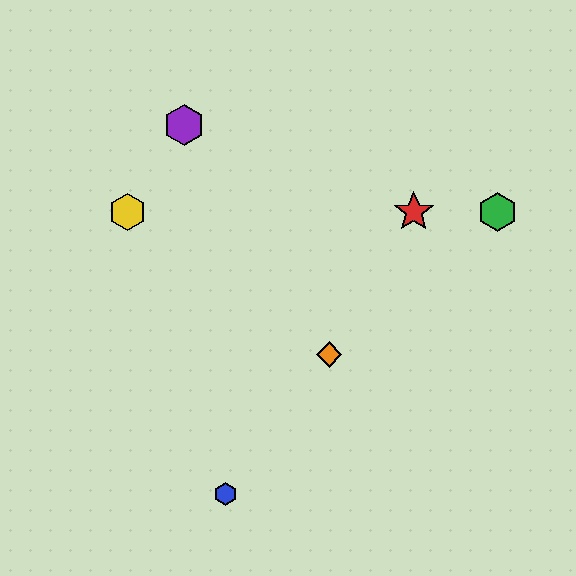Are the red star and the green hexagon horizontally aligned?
Yes, both are at y≈212.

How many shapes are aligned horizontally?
3 shapes (the red star, the green hexagon, the yellow hexagon) are aligned horizontally.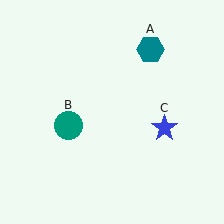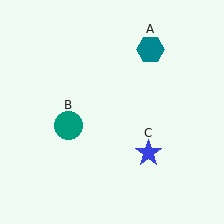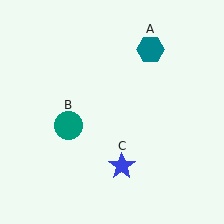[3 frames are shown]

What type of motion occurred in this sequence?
The blue star (object C) rotated clockwise around the center of the scene.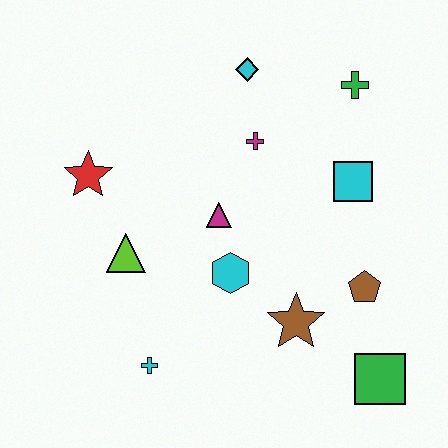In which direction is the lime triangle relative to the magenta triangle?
The lime triangle is to the left of the magenta triangle.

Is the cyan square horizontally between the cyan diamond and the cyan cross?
No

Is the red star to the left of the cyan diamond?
Yes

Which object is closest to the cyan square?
The green cross is closest to the cyan square.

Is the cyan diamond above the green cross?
Yes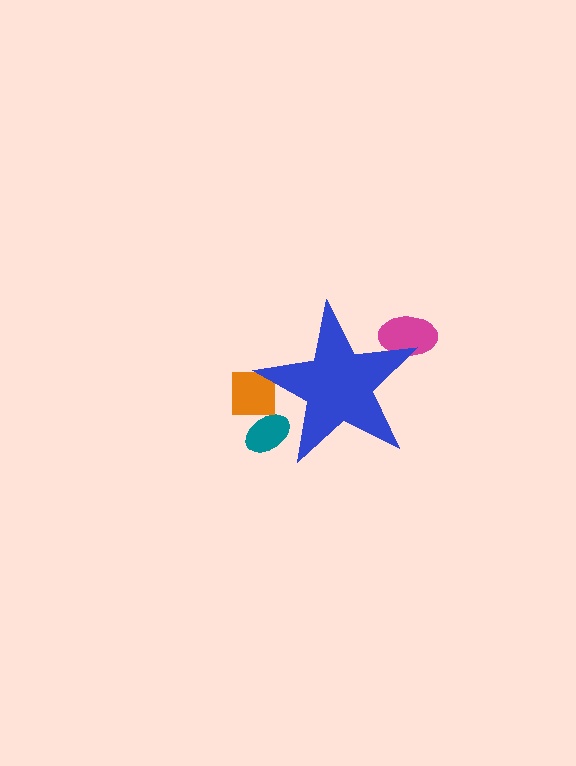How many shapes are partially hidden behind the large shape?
3 shapes are partially hidden.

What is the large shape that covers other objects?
A blue star.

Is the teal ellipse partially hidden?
Yes, the teal ellipse is partially hidden behind the blue star.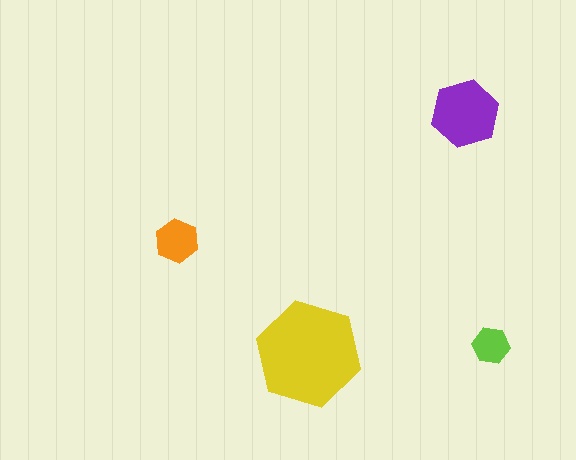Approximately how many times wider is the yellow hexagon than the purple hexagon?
About 1.5 times wider.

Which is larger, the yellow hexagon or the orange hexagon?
The yellow one.